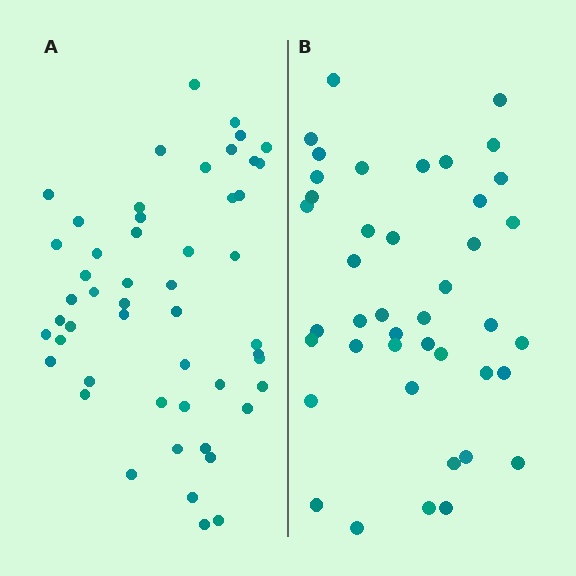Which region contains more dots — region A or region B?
Region A (the left region) has more dots.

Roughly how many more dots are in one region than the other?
Region A has roughly 8 or so more dots than region B.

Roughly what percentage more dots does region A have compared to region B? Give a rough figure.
About 20% more.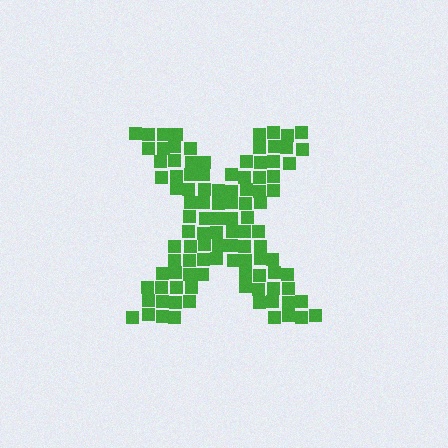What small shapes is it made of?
It is made of small squares.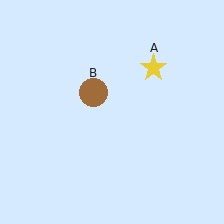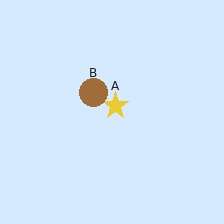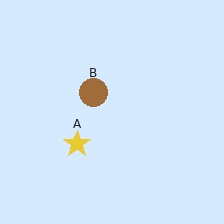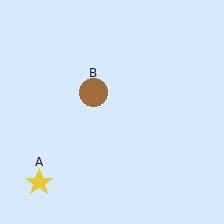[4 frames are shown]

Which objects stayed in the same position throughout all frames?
Brown circle (object B) remained stationary.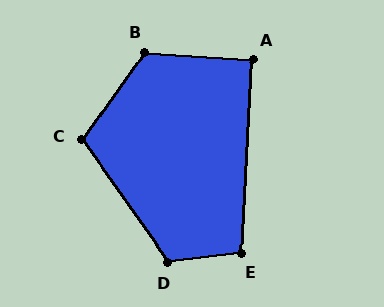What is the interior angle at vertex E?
Approximately 100 degrees (obtuse).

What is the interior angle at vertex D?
Approximately 118 degrees (obtuse).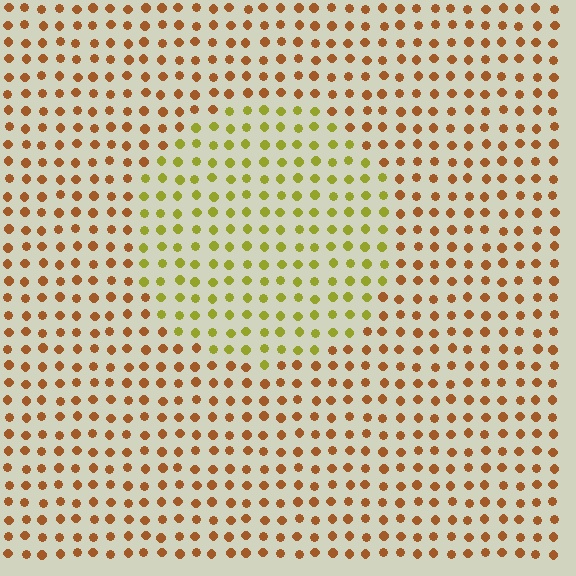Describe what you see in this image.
The image is filled with small brown elements in a uniform arrangement. A circle-shaped region is visible where the elements are tinted to a slightly different hue, forming a subtle color boundary.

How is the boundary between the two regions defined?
The boundary is defined purely by a slight shift in hue (about 43 degrees). Spacing, size, and orientation are identical on both sides.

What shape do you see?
I see a circle.